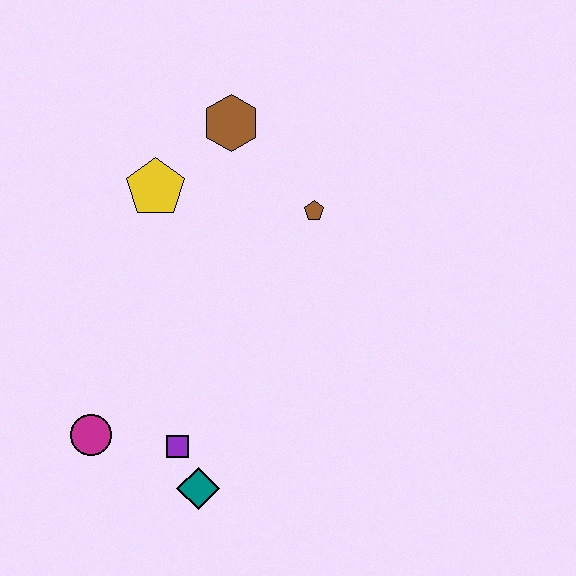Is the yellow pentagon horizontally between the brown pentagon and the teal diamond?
No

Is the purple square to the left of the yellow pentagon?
No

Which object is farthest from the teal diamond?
The brown hexagon is farthest from the teal diamond.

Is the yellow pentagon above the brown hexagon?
No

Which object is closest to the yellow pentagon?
The brown hexagon is closest to the yellow pentagon.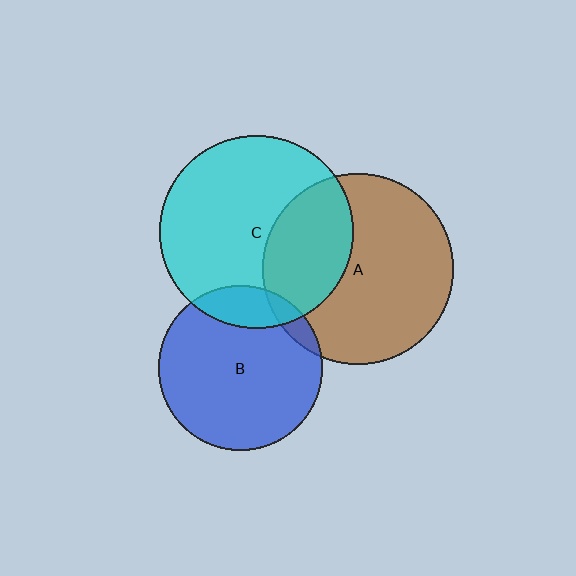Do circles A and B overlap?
Yes.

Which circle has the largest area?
Circle C (cyan).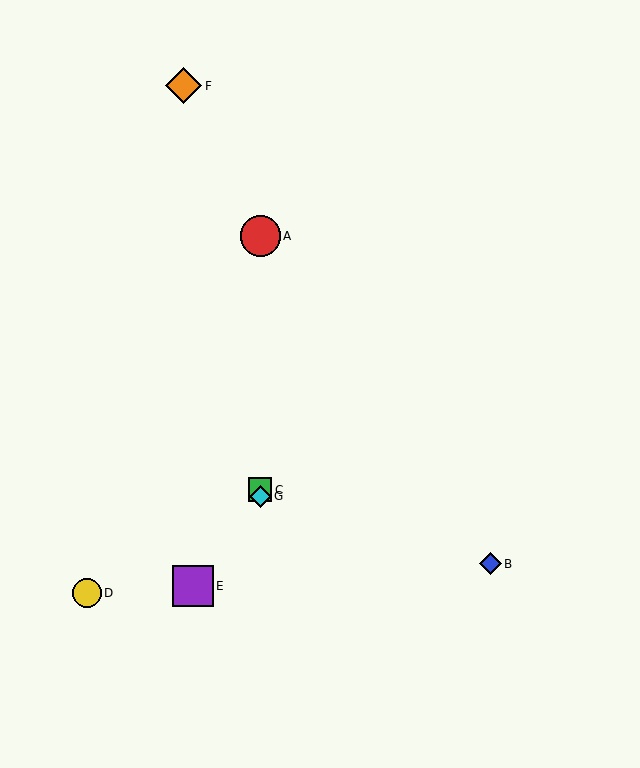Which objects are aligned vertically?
Objects A, C, G are aligned vertically.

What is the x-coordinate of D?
Object D is at x≈87.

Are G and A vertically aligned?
Yes, both are at x≈260.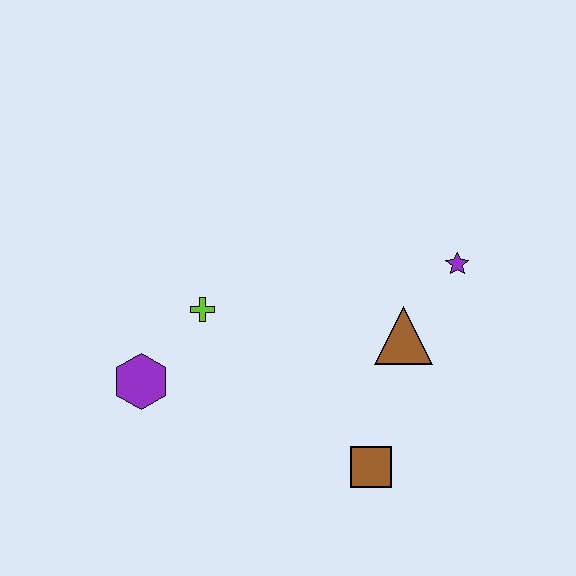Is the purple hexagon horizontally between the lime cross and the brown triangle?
No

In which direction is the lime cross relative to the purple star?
The lime cross is to the left of the purple star.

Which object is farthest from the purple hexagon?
The purple star is farthest from the purple hexagon.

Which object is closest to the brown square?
The brown triangle is closest to the brown square.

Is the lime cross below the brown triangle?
No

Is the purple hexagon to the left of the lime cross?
Yes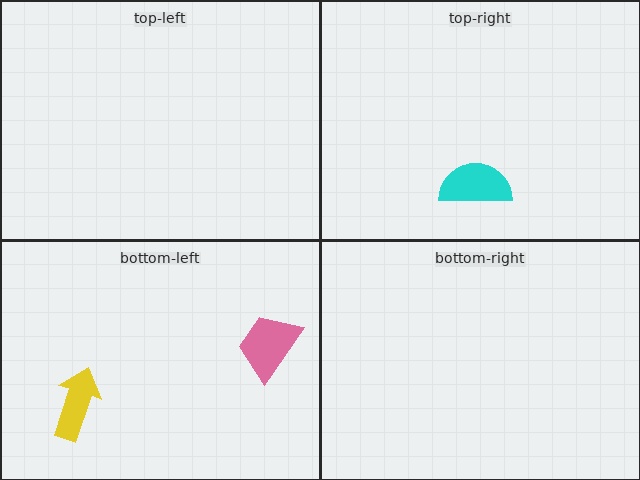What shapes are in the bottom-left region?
The yellow arrow, the pink trapezoid.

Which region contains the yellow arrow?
The bottom-left region.